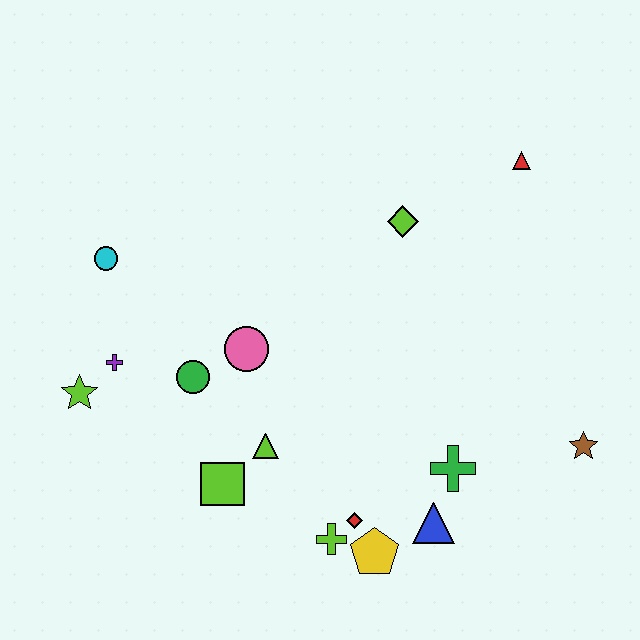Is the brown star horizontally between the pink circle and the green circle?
No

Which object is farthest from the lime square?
The red triangle is farthest from the lime square.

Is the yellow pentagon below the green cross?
Yes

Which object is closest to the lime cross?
The red diamond is closest to the lime cross.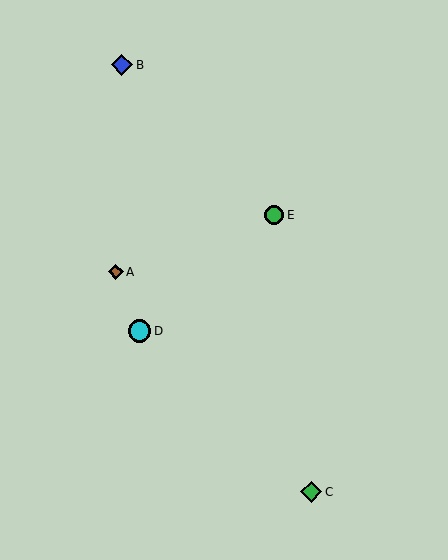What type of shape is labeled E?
Shape E is a green circle.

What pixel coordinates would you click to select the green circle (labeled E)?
Click at (274, 215) to select the green circle E.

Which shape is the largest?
The cyan circle (labeled D) is the largest.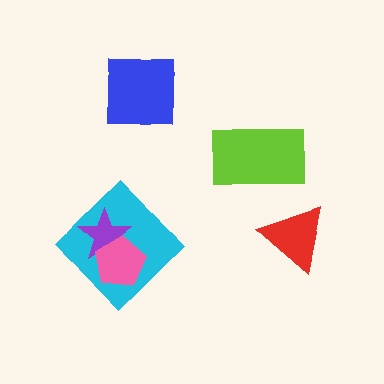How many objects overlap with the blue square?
0 objects overlap with the blue square.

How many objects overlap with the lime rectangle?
0 objects overlap with the lime rectangle.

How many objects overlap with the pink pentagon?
2 objects overlap with the pink pentagon.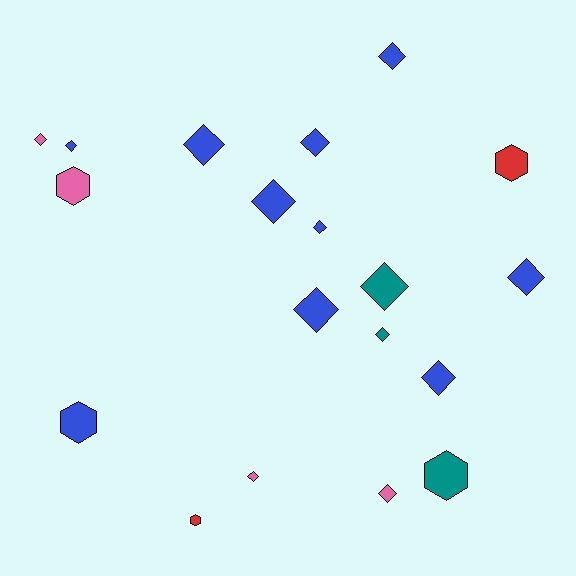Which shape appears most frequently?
Diamond, with 14 objects.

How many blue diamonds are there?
There are 9 blue diamonds.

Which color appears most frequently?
Blue, with 10 objects.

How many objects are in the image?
There are 19 objects.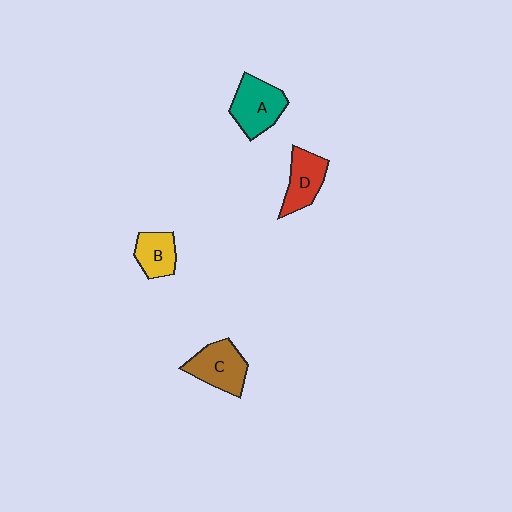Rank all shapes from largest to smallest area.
From largest to smallest: A (teal), C (brown), D (red), B (yellow).